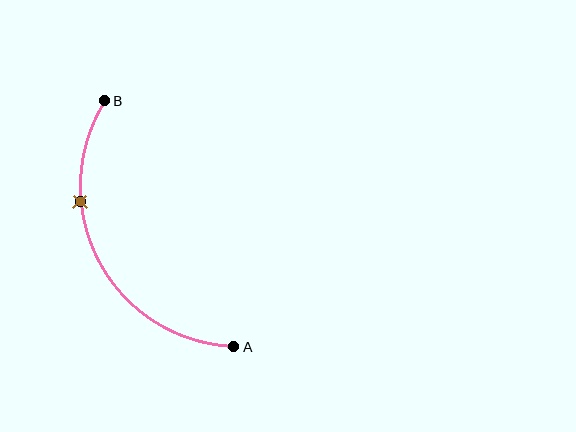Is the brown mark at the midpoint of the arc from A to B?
No. The brown mark lies on the arc but is closer to endpoint B. The arc midpoint would be at the point on the curve equidistant along the arc from both A and B.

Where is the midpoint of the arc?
The arc midpoint is the point on the curve farthest from the straight line joining A and B. It sits to the left of that line.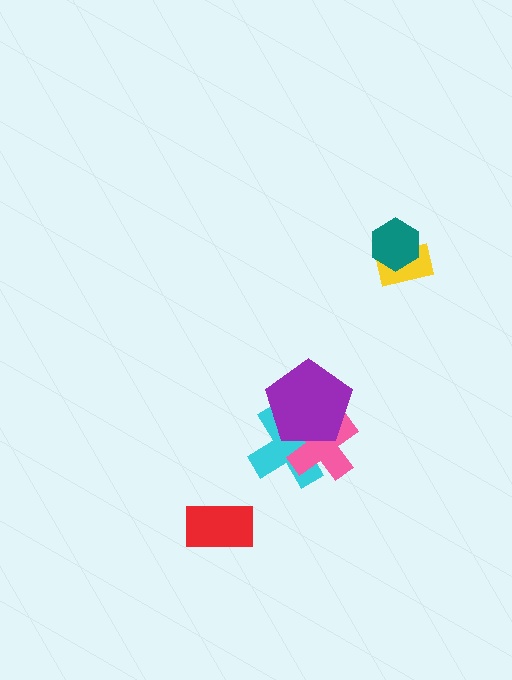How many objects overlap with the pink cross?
2 objects overlap with the pink cross.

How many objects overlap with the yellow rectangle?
1 object overlaps with the yellow rectangle.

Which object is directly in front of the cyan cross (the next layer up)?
The pink cross is directly in front of the cyan cross.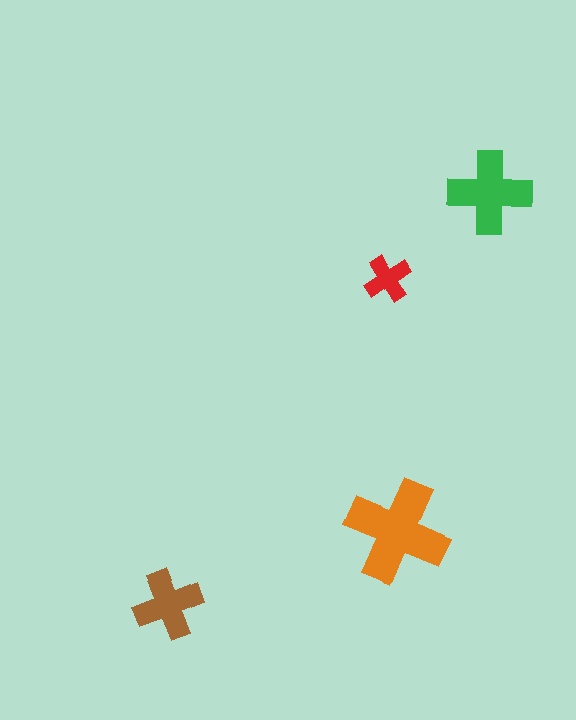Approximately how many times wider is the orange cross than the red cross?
About 2 times wider.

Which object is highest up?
The green cross is topmost.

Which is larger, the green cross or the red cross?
The green one.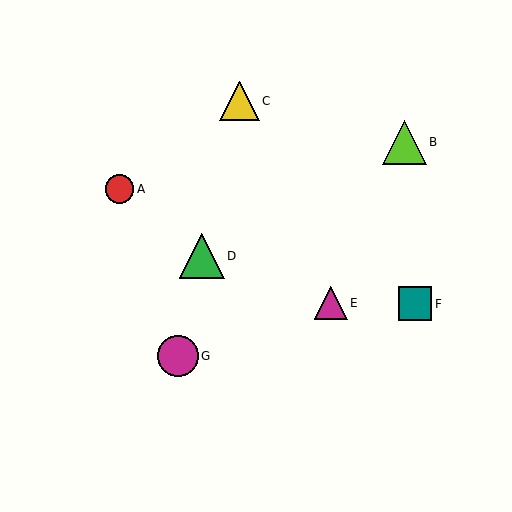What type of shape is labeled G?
Shape G is a magenta circle.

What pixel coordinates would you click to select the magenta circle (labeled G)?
Click at (178, 356) to select the magenta circle G.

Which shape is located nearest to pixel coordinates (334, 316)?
The magenta triangle (labeled E) at (331, 303) is nearest to that location.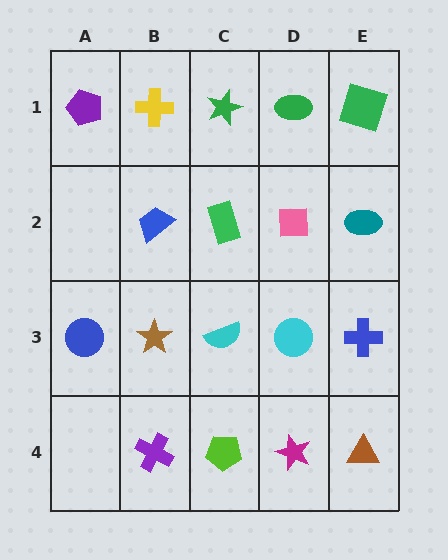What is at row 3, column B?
A brown star.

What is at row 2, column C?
A green rectangle.